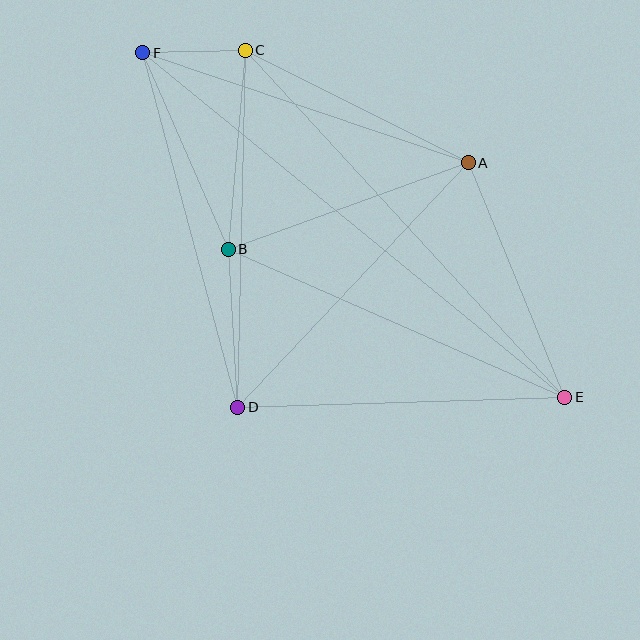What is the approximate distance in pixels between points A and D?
The distance between A and D is approximately 336 pixels.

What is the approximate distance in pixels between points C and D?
The distance between C and D is approximately 357 pixels.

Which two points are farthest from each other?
Points E and F are farthest from each other.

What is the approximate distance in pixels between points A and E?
The distance between A and E is approximately 253 pixels.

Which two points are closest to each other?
Points C and F are closest to each other.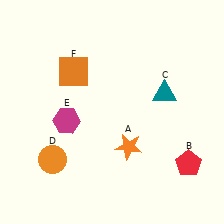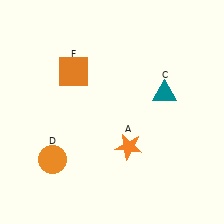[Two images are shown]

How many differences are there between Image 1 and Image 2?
There are 2 differences between the two images.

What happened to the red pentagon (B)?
The red pentagon (B) was removed in Image 2. It was in the bottom-right area of Image 1.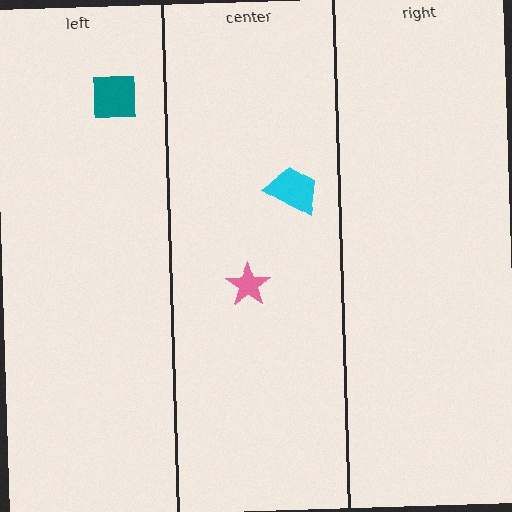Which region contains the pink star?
The center region.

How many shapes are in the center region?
2.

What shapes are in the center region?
The pink star, the cyan trapezoid.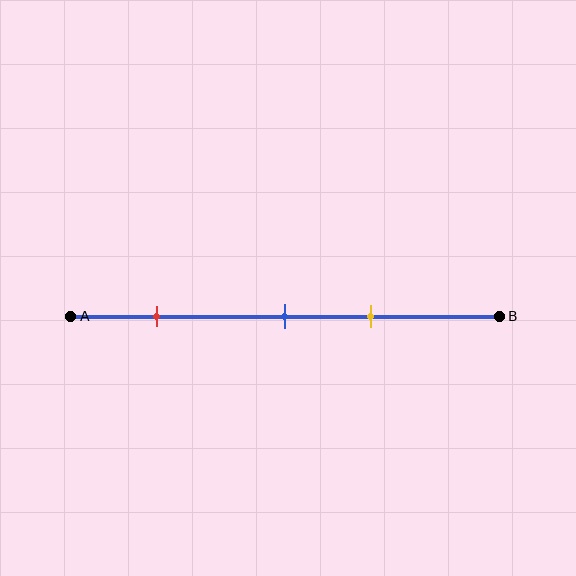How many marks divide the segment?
There are 3 marks dividing the segment.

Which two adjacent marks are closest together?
The blue and yellow marks are the closest adjacent pair.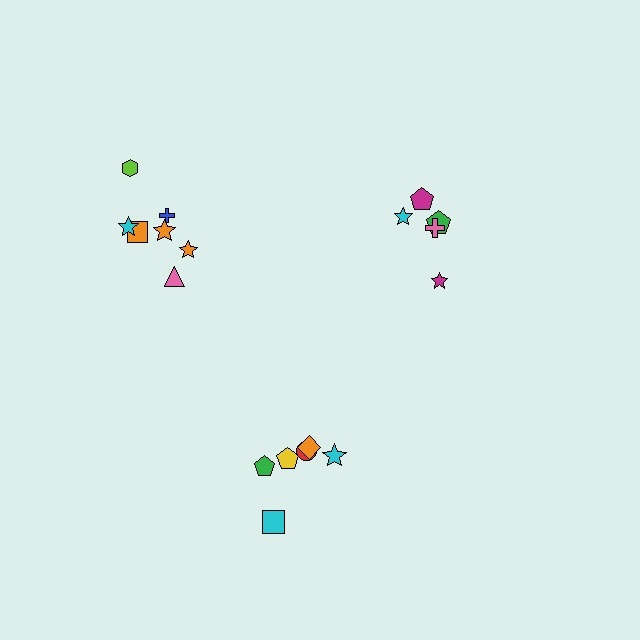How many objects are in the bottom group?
There are 6 objects.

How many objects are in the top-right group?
There are 5 objects.